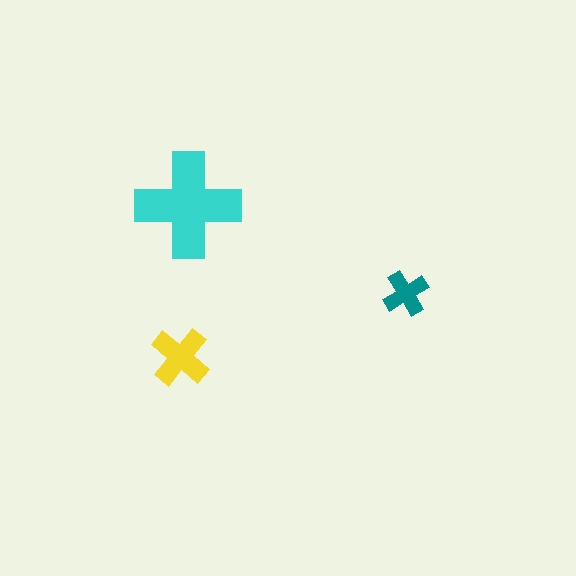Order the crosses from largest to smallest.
the cyan one, the yellow one, the teal one.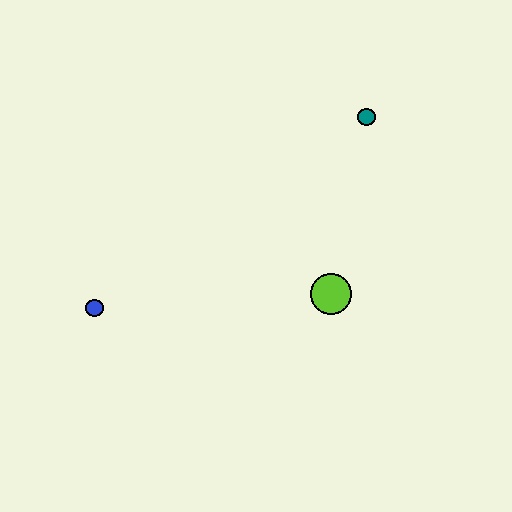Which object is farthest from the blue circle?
The teal circle is farthest from the blue circle.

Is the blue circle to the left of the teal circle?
Yes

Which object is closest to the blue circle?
The lime circle is closest to the blue circle.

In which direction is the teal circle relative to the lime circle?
The teal circle is above the lime circle.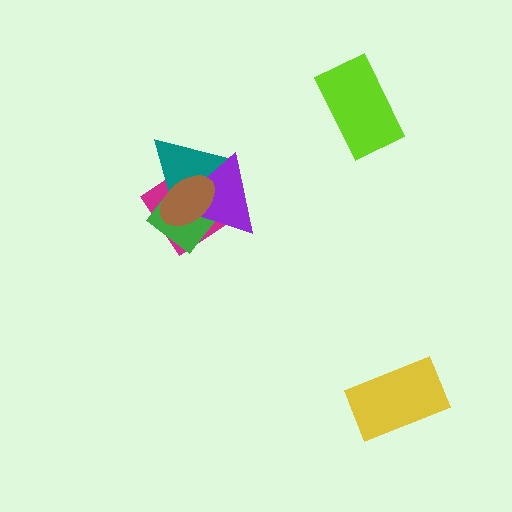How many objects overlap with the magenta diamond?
4 objects overlap with the magenta diamond.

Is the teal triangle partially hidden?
Yes, it is partially covered by another shape.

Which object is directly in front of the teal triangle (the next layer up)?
The purple triangle is directly in front of the teal triangle.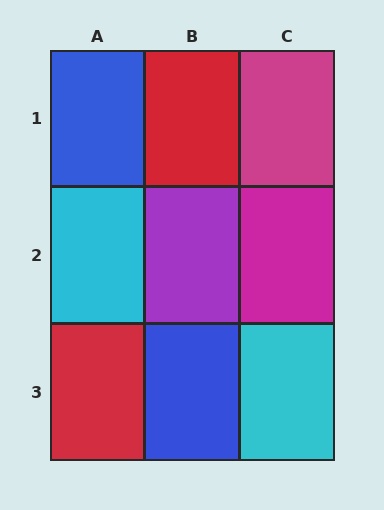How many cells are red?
2 cells are red.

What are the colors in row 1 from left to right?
Blue, red, magenta.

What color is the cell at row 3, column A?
Red.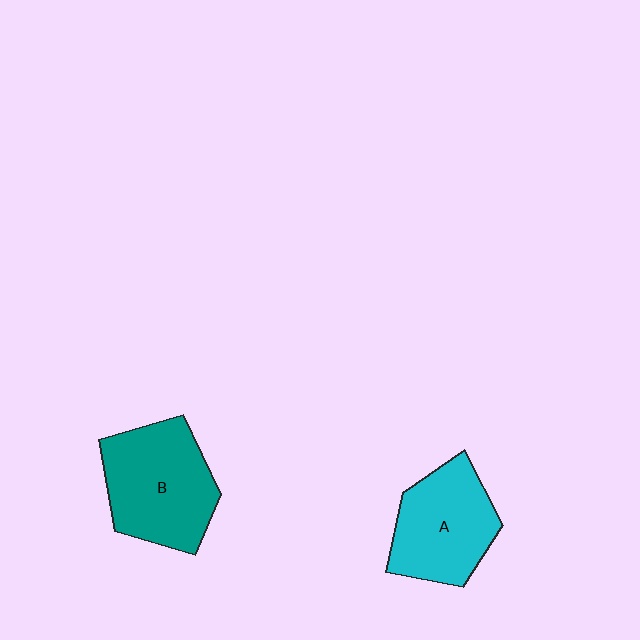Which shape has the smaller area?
Shape A (cyan).